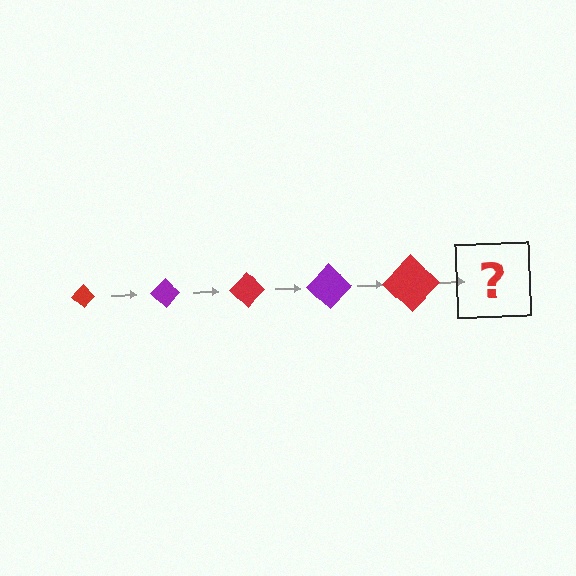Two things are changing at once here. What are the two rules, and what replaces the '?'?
The two rules are that the diamond grows larger each step and the color cycles through red and purple. The '?' should be a purple diamond, larger than the previous one.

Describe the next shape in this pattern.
It should be a purple diamond, larger than the previous one.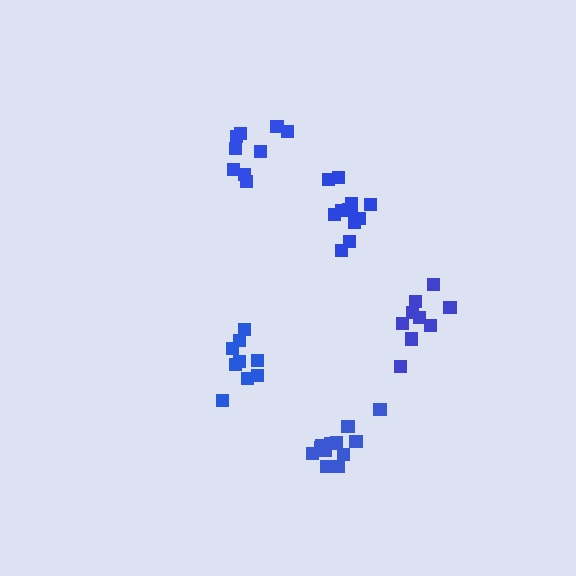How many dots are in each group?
Group 1: 9 dots, Group 2: 9 dots, Group 3: 13 dots, Group 4: 12 dots, Group 5: 9 dots (52 total).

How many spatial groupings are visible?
There are 5 spatial groupings.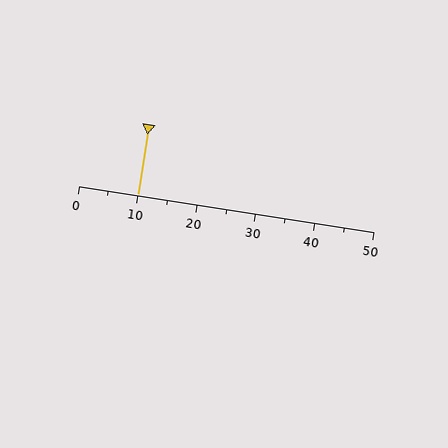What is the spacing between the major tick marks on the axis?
The major ticks are spaced 10 apart.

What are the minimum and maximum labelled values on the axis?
The axis runs from 0 to 50.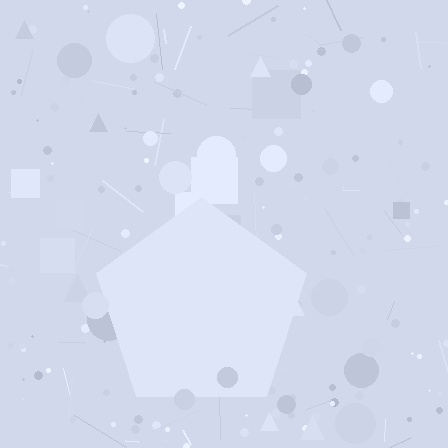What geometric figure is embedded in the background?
A pentagon is embedded in the background.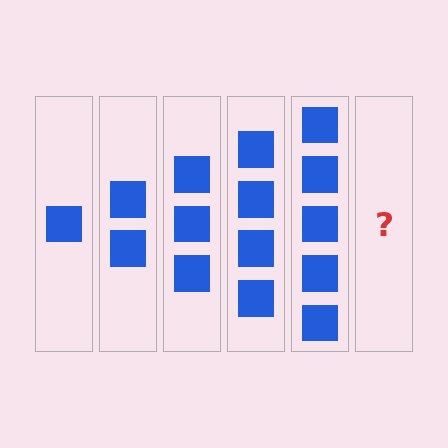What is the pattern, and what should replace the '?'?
The pattern is that each step adds one more square. The '?' should be 6 squares.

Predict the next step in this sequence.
The next step is 6 squares.